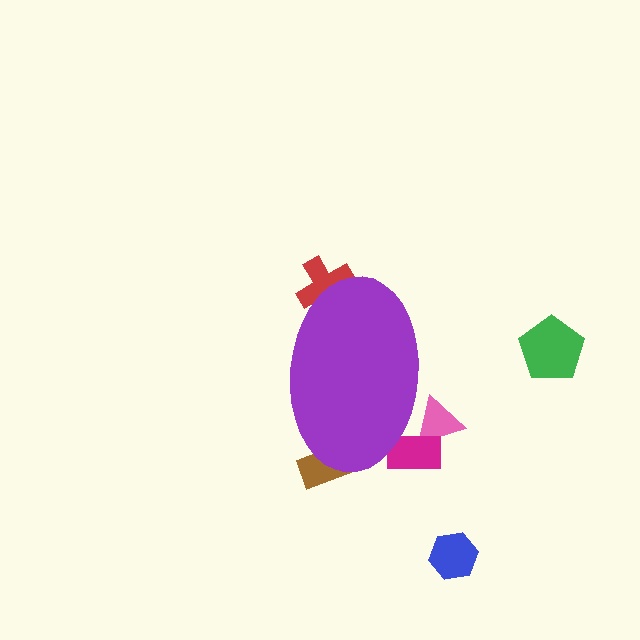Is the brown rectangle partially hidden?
Yes, the brown rectangle is partially hidden behind the purple ellipse.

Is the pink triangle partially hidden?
Yes, the pink triangle is partially hidden behind the purple ellipse.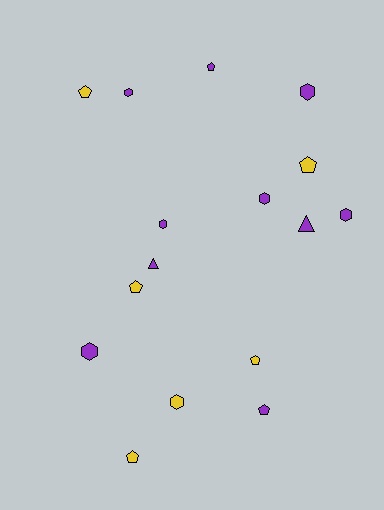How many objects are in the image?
There are 16 objects.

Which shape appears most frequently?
Pentagon, with 7 objects.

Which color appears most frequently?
Purple, with 10 objects.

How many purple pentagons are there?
There are 2 purple pentagons.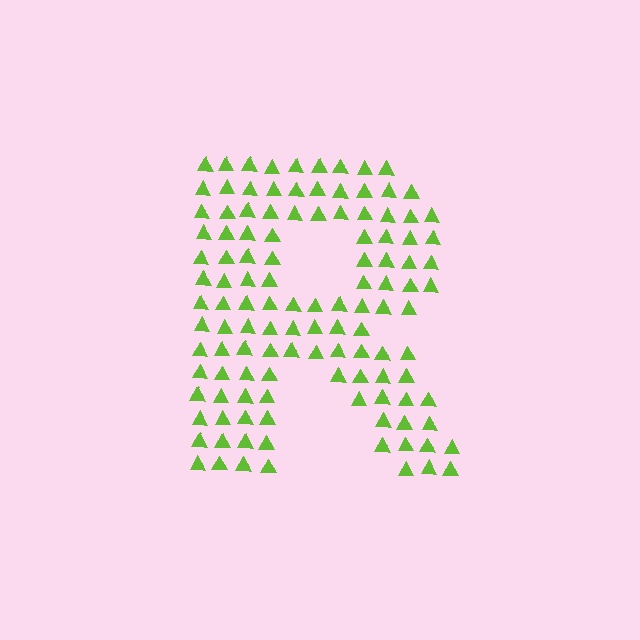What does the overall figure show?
The overall figure shows the letter R.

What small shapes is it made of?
It is made of small triangles.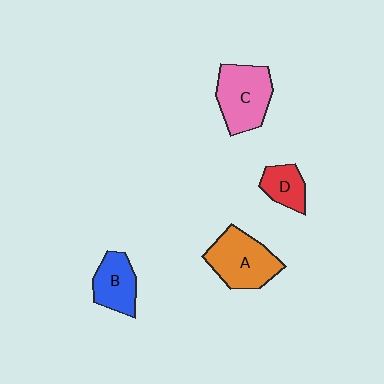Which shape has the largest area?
Shape A (orange).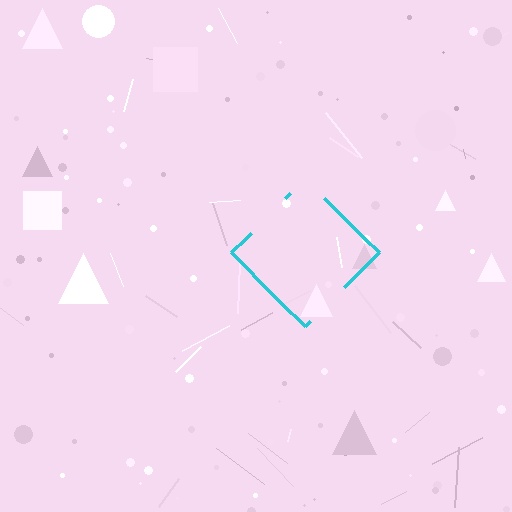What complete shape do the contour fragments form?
The contour fragments form a diamond.